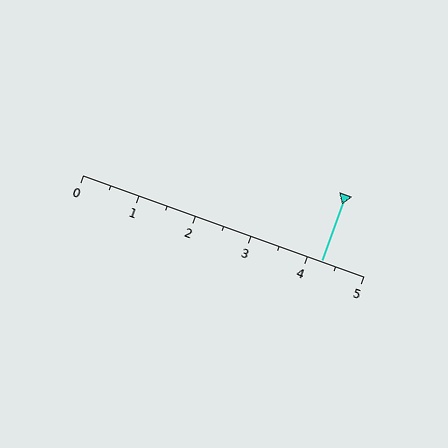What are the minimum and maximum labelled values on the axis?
The axis runs from 0 to 5.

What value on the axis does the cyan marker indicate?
The marker indicates approximately 4.2.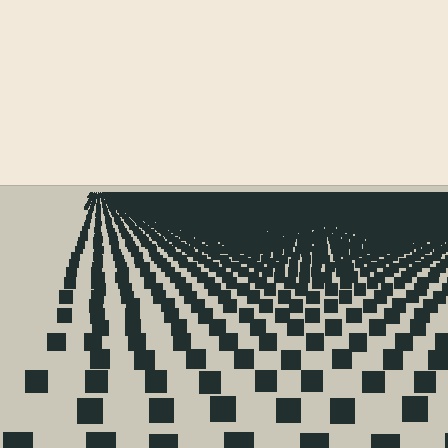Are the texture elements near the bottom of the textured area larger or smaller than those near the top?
Larger. Near the bottom, elements are closer to the viewer and appear at a bigger on-screen size.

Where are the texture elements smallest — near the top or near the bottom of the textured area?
Near the top.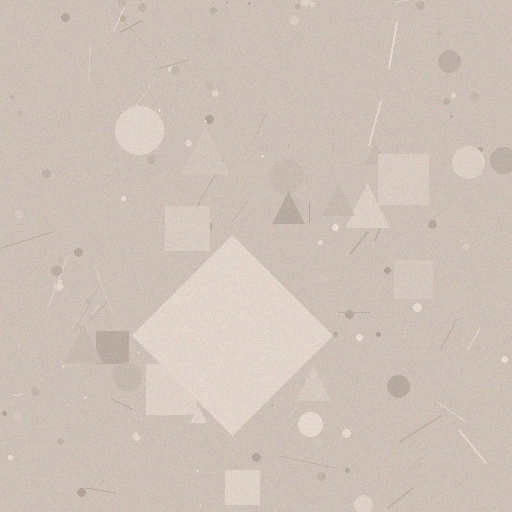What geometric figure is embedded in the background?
A diamond is embedded in the background.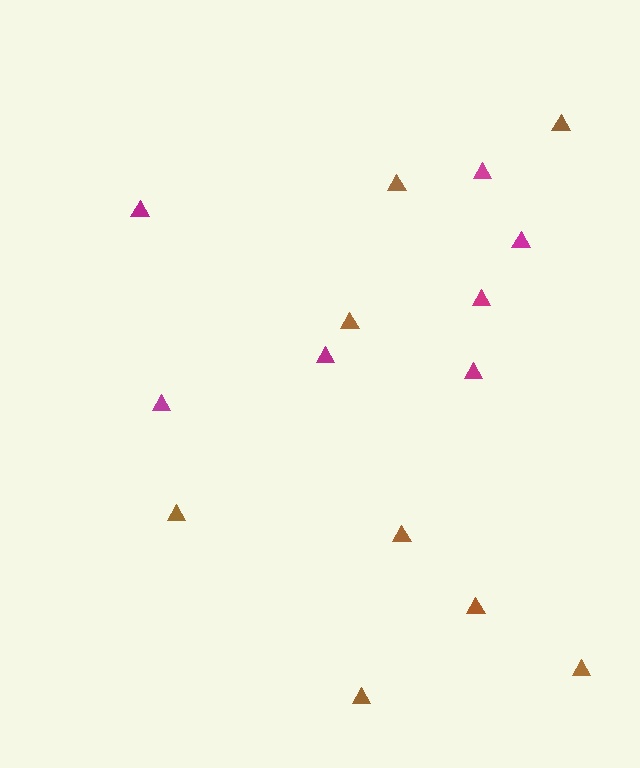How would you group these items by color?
There are 2 groups: one group of brown triangles (8) and one group of magenta triangles (7).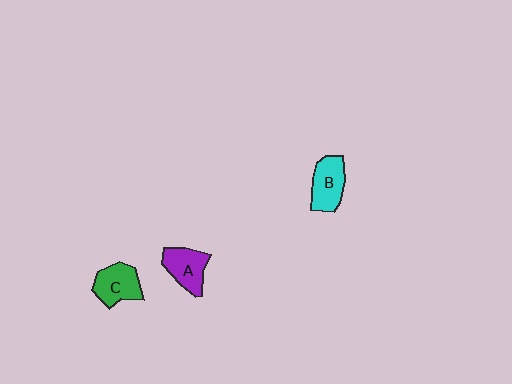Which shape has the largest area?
Shape B (cyan).